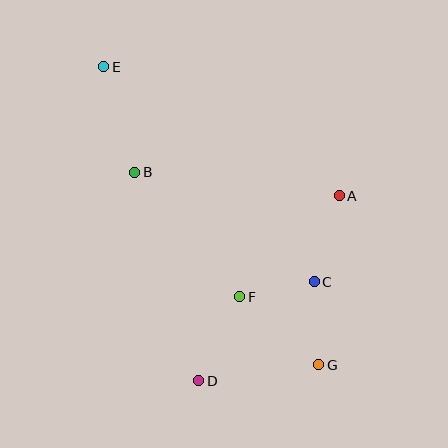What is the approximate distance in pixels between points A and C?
The distance between A and C is approximately 90 pixels.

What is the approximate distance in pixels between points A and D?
The distance between A and D is approximately 232 pixels.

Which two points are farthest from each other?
Points E and G are farthest from each other.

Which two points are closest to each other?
Points C and F are closest to each other.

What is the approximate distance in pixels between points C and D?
The distance between C and D is approximately 152 pixels.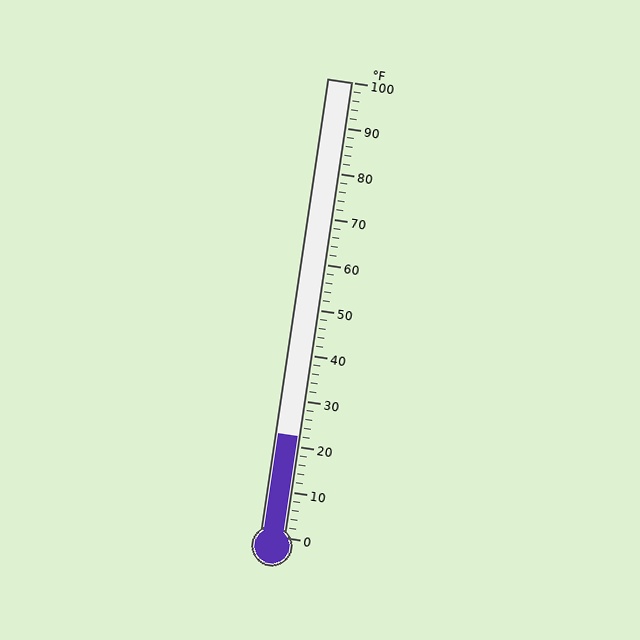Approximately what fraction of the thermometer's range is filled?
The thermometer is filled to approximately 20% of its range.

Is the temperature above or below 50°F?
The temperature is below 50°F.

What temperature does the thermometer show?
The thermometer shows approximately 22°F.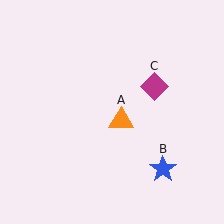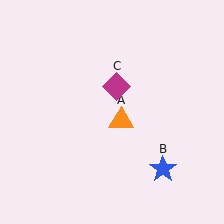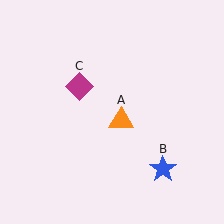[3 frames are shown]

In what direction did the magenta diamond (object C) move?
The magenta diamond (object C) moved left.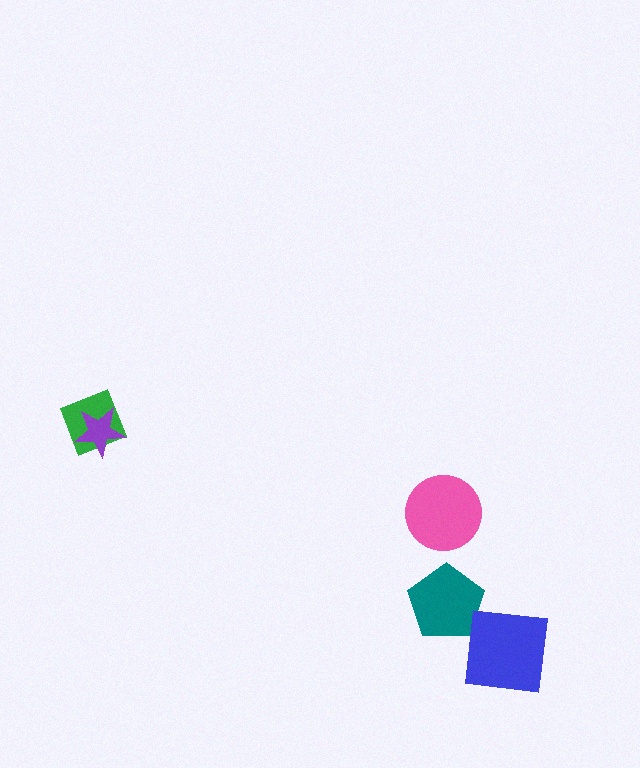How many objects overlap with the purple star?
1 object overlaps with the purple star.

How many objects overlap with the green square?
1 object overlaps with the green square.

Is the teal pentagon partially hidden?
No, no other shape covers it.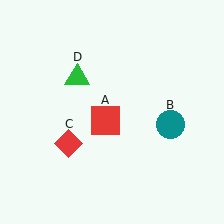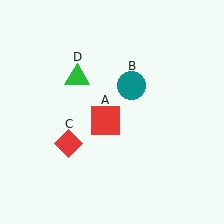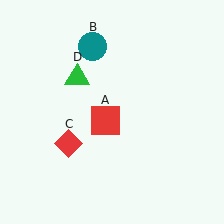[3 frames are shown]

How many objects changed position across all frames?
1 object changed position: teal circle (object B).